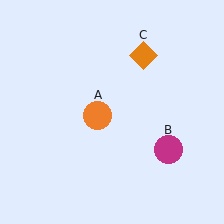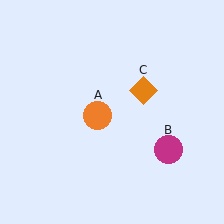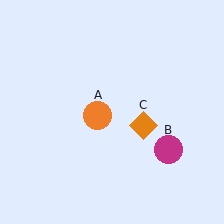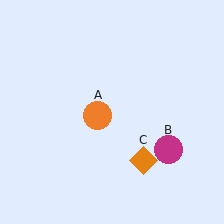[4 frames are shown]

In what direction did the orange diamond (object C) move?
The orange diamond (object C) moved down.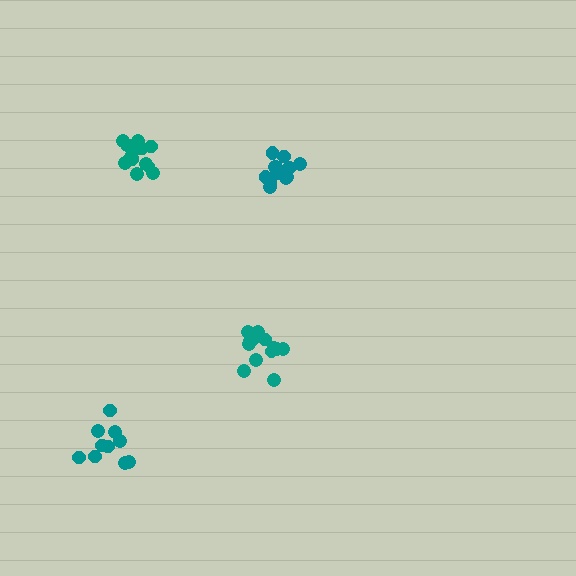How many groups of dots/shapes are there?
There are 4 groups.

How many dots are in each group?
Group 1: 10 dots, Group 2: 13 dots, Group 3: 15 dots, Group 4: 13 dots (51 total).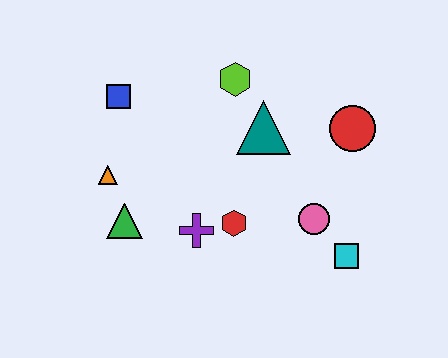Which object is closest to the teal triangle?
The lime hexagon is closest to the teal triangle.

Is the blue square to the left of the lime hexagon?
Yes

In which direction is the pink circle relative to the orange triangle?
The pink circle is to the right of the orange triangle.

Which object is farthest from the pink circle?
The blue square is farthest from the pink circle.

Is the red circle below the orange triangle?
No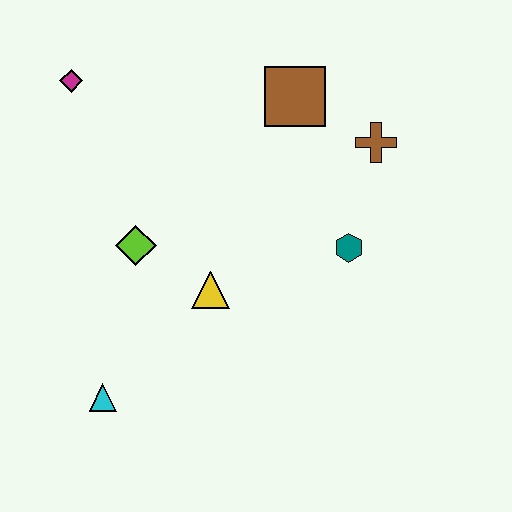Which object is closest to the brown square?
The brown cross is closest to the brown square.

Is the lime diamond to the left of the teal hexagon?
Yes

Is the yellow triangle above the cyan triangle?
Yes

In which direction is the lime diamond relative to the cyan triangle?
The lime diamond is above the cyan triangle.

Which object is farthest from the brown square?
The cyan triangle is farthest from the brown square.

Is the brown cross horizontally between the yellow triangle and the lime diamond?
No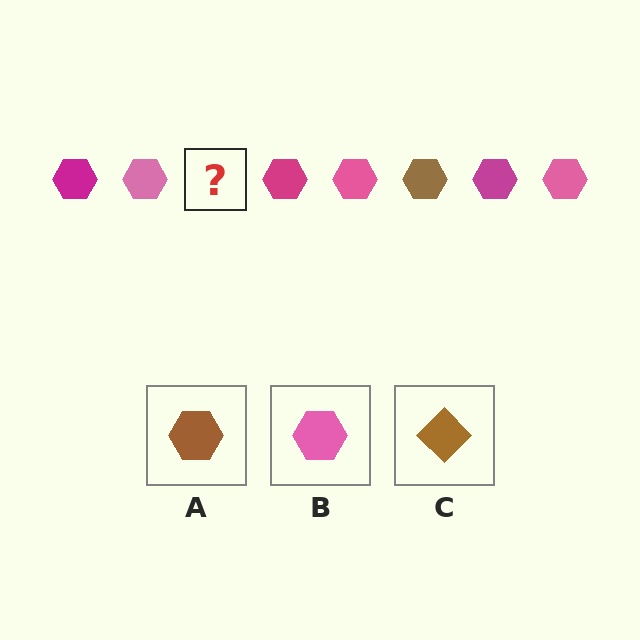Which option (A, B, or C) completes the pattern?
A.